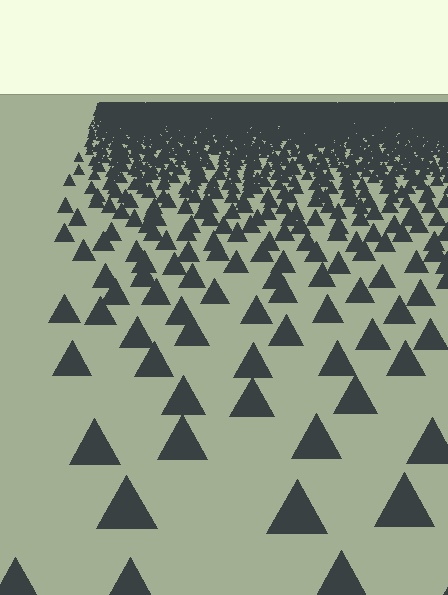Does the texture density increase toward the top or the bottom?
Density increases toward the top.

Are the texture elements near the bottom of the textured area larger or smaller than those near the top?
Larger. Near the bottom, elements are closer to the viewer and appear at a bigger on-screen size.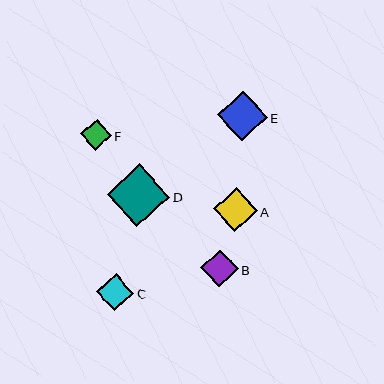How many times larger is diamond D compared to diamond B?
Diamond D is approximately 1.7 times the size of diamond B.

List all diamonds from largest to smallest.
From largest to smallest: D, E, A, B, C, F.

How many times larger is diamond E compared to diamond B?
Diamond E is approximately 1.3 times the size of diamond B.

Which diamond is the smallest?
Diamond F is the smallest with a size of approximately 31 pixels.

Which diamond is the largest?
Diamond D is the largest with a size of approximately 63 pixels.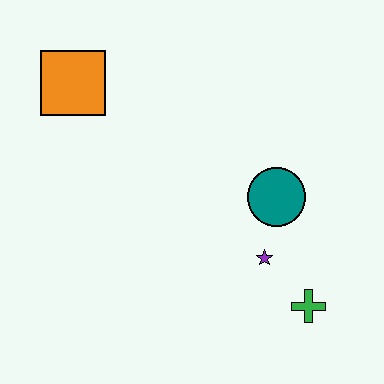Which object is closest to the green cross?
The purple star is closest to the green cross.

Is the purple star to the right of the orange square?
Yes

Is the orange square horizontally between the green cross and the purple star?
No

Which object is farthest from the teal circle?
The orange square is farthest from the teal circle.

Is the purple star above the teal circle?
No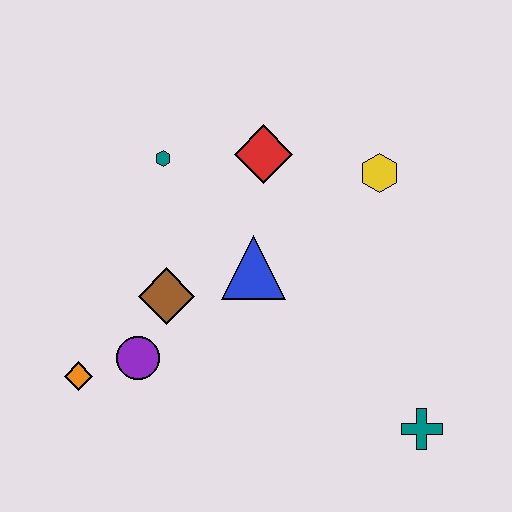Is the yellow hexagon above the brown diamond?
Yes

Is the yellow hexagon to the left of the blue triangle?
No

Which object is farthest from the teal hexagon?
The teal cross is farthest from the teal hexagon.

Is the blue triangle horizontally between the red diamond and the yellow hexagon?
No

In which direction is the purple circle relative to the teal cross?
The purple circle is to the left of the teal cross.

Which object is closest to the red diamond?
The teal hexagon is closest to the red diamond.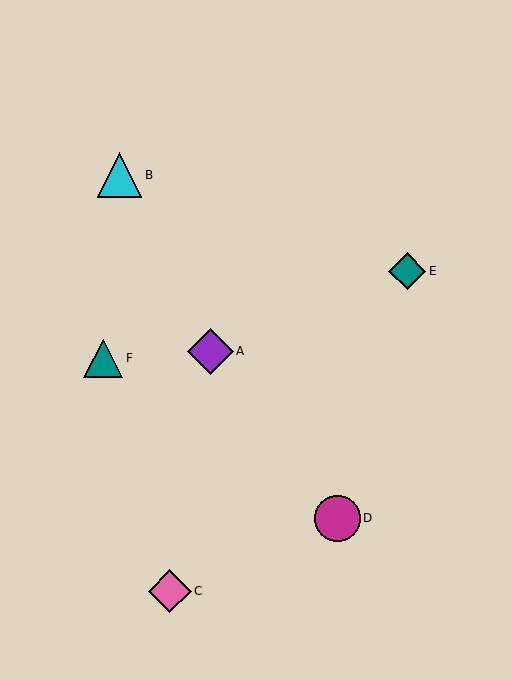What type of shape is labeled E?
Shape E is a teal diamond.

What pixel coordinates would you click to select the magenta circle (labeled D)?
Click at (337, 518) to select the magenta circle D.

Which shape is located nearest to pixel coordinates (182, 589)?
The pink diamond (labeled C) at (170, 591) is nearest to that location.